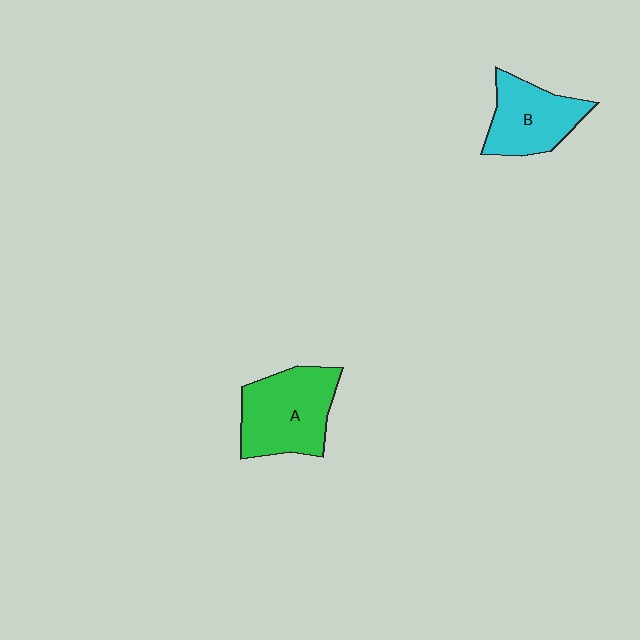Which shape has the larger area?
Shape A (green).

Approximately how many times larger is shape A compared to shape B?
Approximately 1.3 times.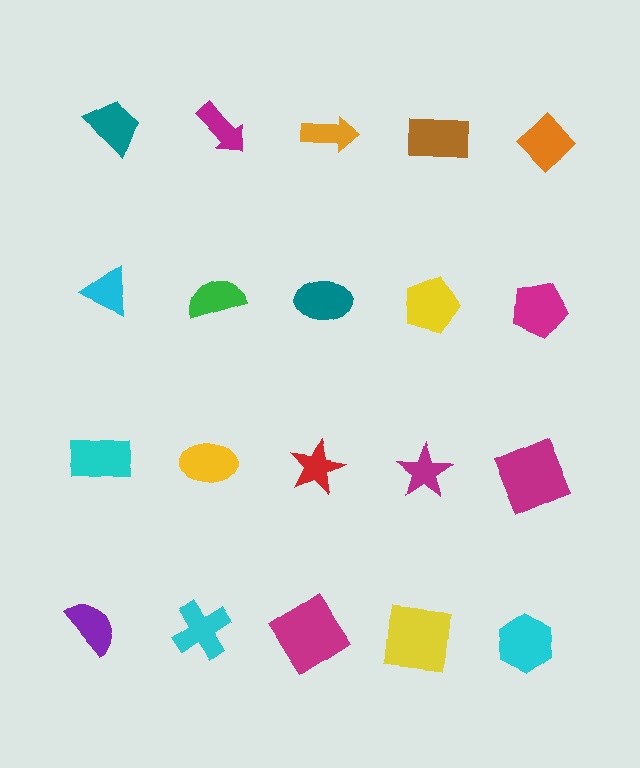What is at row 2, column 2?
A green semicircle.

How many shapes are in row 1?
5 shapes.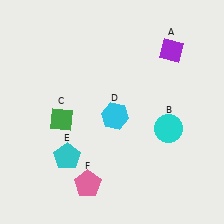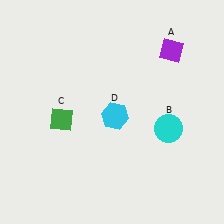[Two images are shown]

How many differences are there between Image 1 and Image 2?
There are 2 differences between the two images.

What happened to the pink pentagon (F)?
The pink pentagon (F) was removed in Image 2. It was in the bottom-left area of Image 1.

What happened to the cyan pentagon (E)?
The cyan pentagon (E) was removed in Image 2. It was in the bottom-left area of Image 1.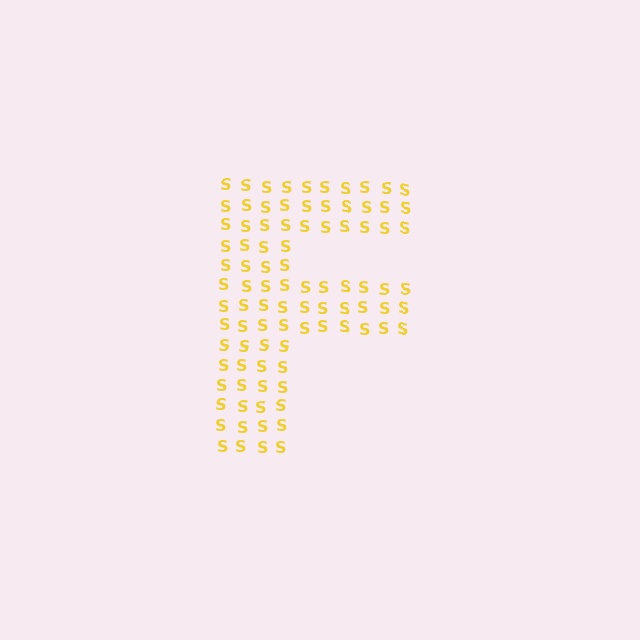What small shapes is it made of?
It is made of small letter S's.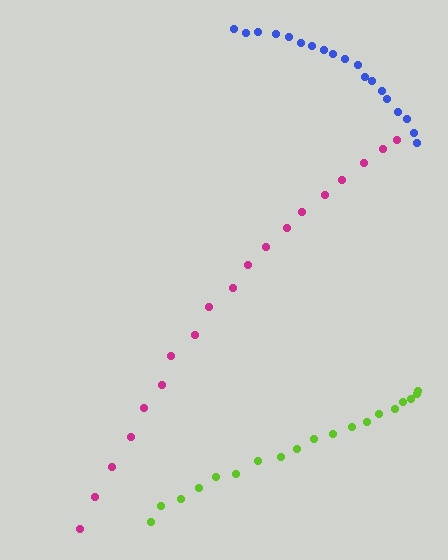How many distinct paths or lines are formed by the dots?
There are 3 distinct paths.